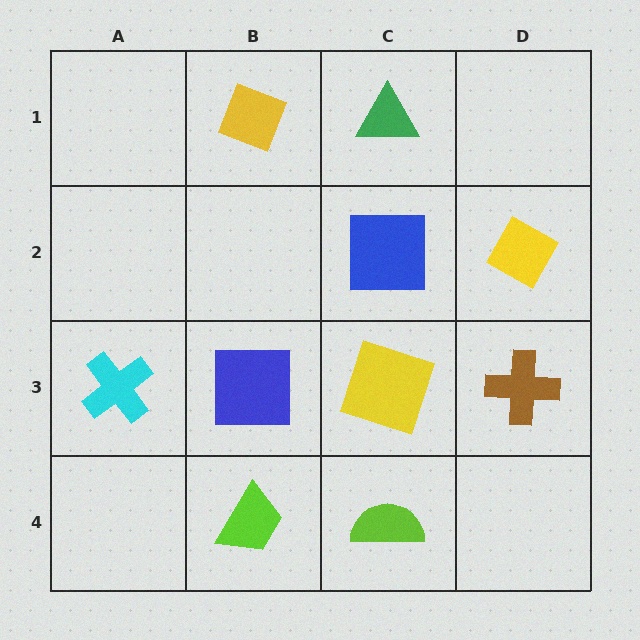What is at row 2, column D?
A yellow diamond.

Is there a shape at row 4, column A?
No, that cell is empty.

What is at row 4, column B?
A lime trapezoid.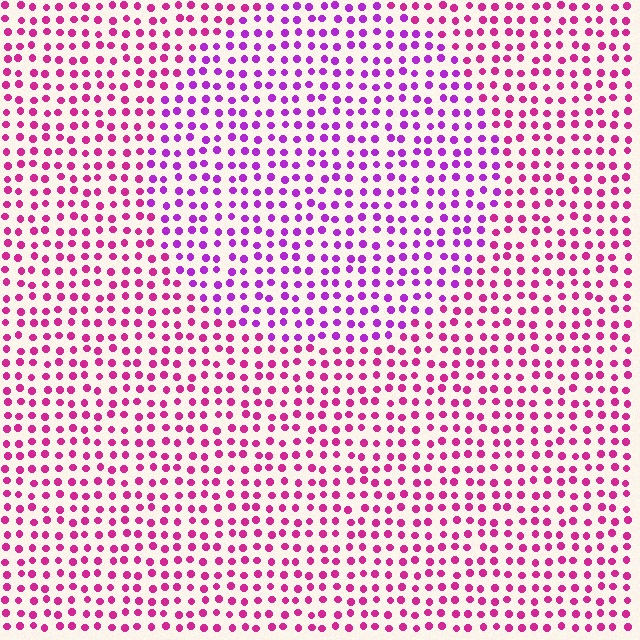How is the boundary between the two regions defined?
The boundary is defined purely by a slight shift in hue (about 33 degrees). Spacing, size, and orientation are identical on both sides.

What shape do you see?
I see a circle.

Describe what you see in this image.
The image is filled with small magenta elements in a uniform arrangement. A circle-shaped region is visible where the elements are tinted to a slightly different hue, forming a subtle color boundary.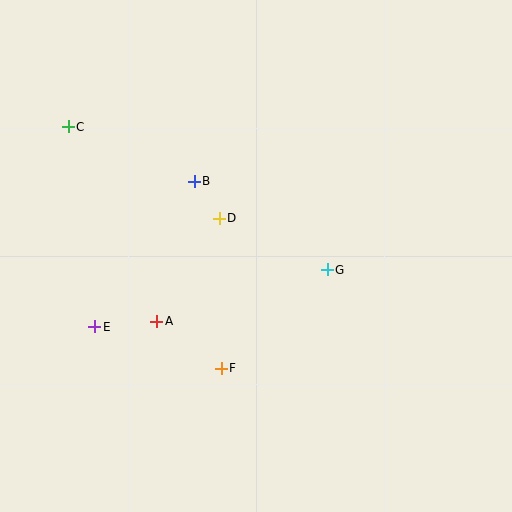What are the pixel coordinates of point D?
Point D is at (219, 218).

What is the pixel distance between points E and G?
The distance between E and G is 239 pixels.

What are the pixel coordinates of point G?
Point G is at (327, 270).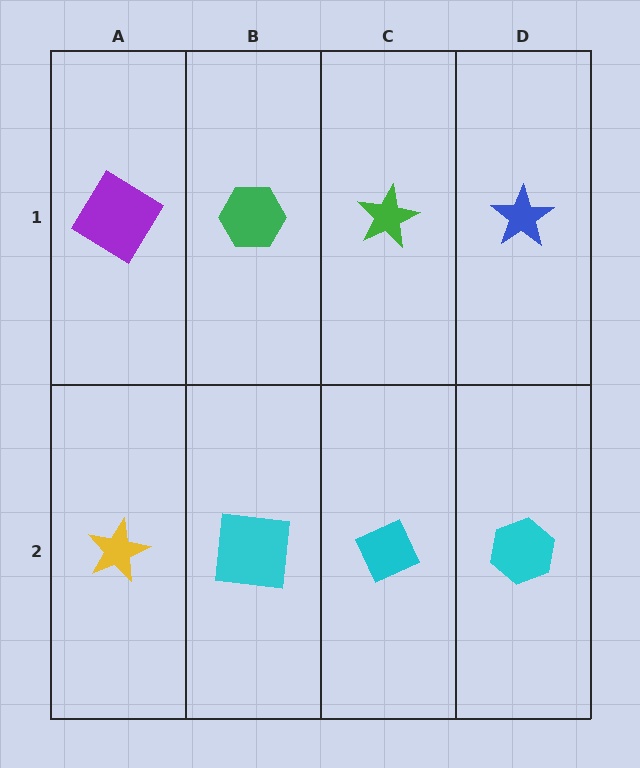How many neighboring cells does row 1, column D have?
2.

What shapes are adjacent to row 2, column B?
A green hexagon (row 1, column B), a yellow star (row 2, column A), a cyan diamond (row 2, column C).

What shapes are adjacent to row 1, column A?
A yellow star (row 2, column A), a green hexagon (row 1, column B).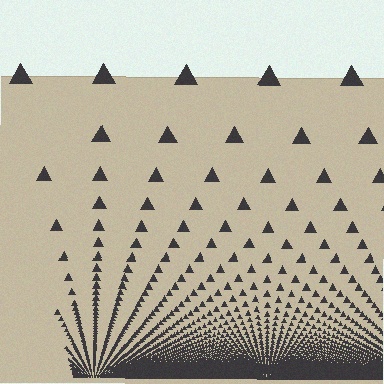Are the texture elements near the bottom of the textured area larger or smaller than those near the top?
Smaller. The gradient is inverted — elements near the bottom are smaller and denser.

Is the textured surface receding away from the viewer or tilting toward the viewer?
The surface appears to tilt toward the viewer. Texture elements get larger and sparser toward the top.